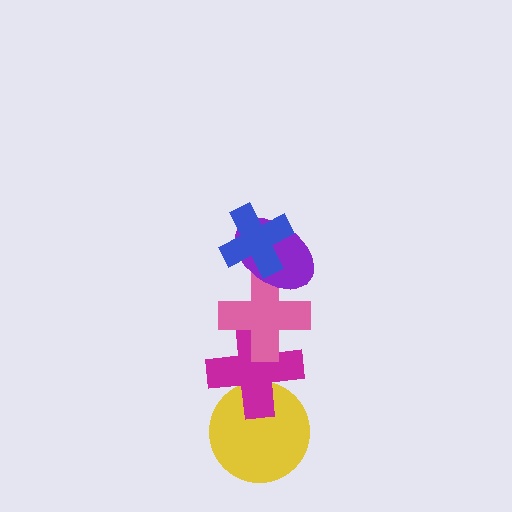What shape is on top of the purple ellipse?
The blue cross is on top of the purple ellipse.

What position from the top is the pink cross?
The pink cross is 3rd from the top.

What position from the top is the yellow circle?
The yellow circle is 5th from the top.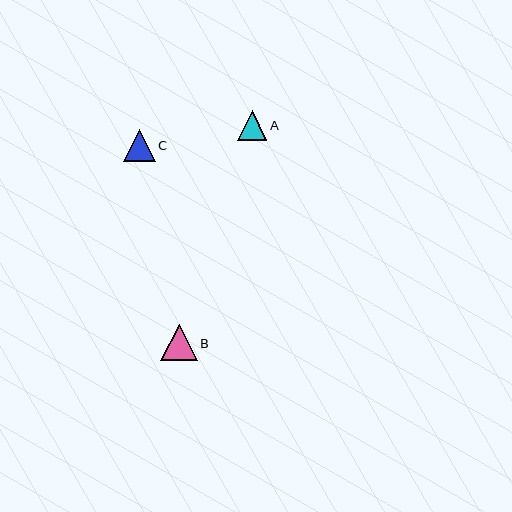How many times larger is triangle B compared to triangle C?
Triangle B is approximately 1.2 times the size of triangle C.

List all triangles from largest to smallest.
From largest to smallest: B, C, A.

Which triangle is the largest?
Triangle B is the largest with a size of approximately 37 pixels.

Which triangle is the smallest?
Triangle A is the smallest with a size of approximately 29 pixels.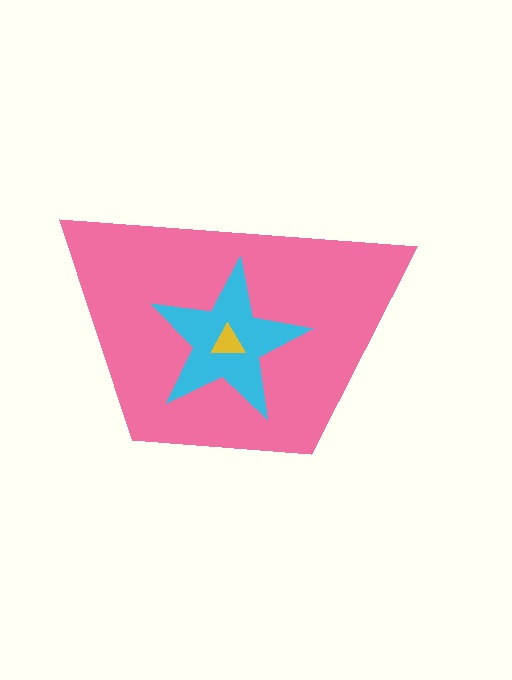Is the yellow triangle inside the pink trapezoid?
Yes.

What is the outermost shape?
The pink trapezoid.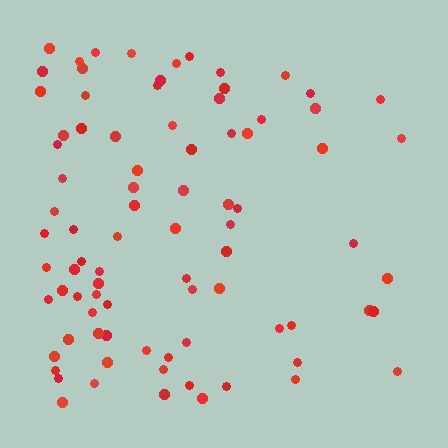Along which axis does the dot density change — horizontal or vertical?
Horizontal.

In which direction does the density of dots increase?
From right to left, with the left side densest.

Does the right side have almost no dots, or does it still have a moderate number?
Still a moderate number, just noticeably fewer than the left.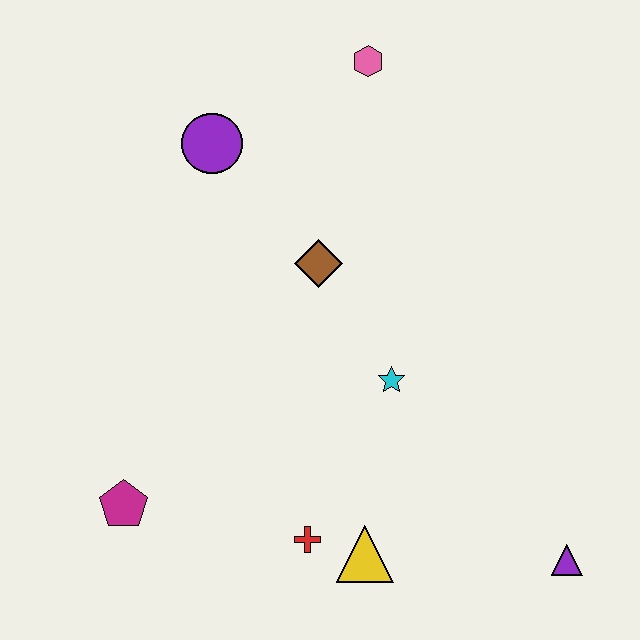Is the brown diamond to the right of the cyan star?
No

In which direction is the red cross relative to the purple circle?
The red cross is below the purple circle.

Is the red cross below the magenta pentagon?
Yes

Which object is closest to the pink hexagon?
The purple circle is closest to the pink hexagon.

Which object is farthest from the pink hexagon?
The purple triangle is farthest from the pink hexagon.